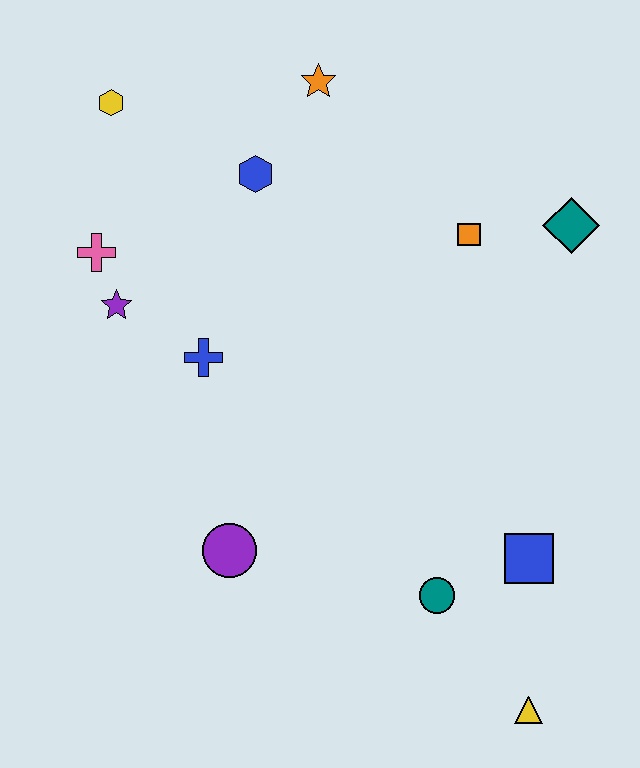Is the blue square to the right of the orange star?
Yes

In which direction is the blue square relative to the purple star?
The blue square is to the right of the purple star.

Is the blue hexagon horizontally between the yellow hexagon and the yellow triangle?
Yes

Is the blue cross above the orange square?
No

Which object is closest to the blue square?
The teal circle is closest to the blue square.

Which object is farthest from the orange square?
The yellow triangle is farthest from the orange square.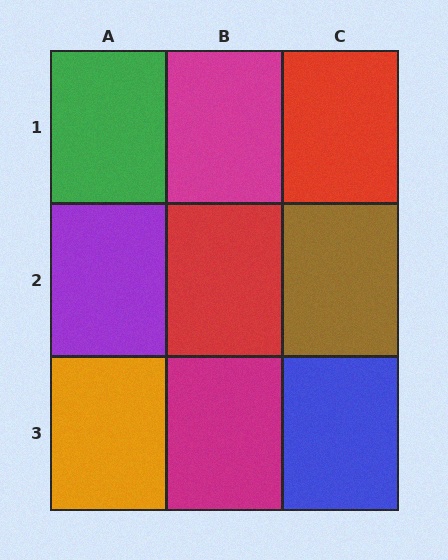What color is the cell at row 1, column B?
Magenta.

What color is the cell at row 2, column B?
Red.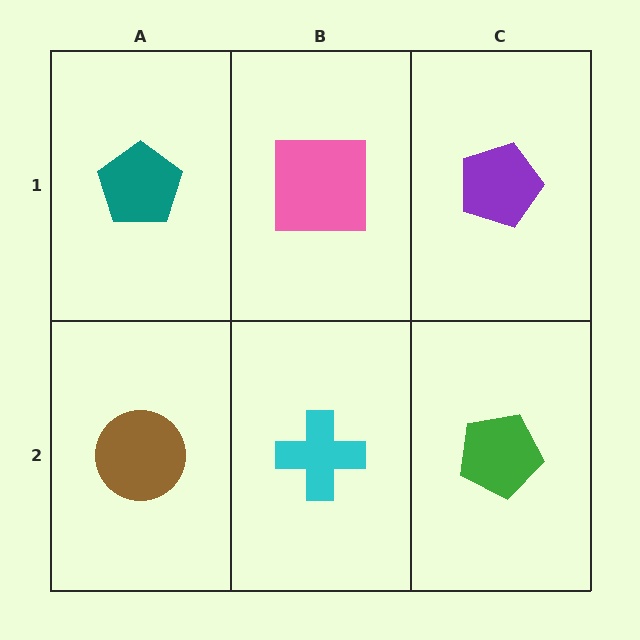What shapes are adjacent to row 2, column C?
A purple pentagon (row 1, column C), a cyan cross (row 2, column B).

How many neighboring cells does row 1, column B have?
3.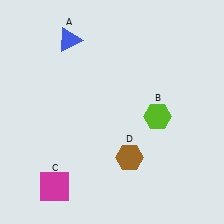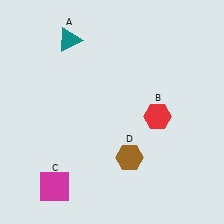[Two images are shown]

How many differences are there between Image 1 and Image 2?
There are 2 differences between the two images.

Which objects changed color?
A changed from blue to teal. B changed from lime to red.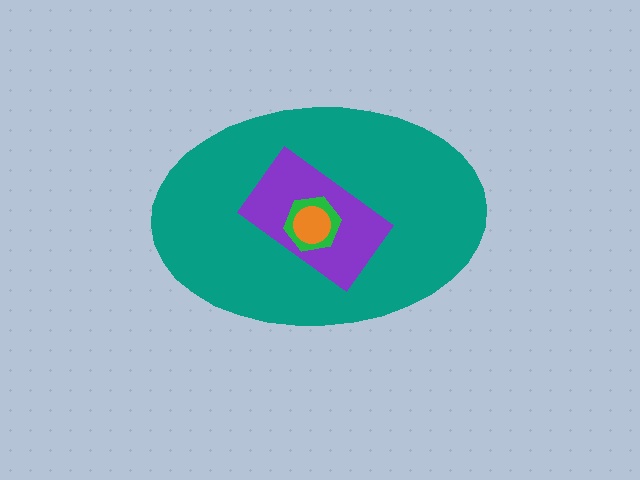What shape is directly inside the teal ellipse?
The purple rectangle.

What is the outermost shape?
The teal ellipse.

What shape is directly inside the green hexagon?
The orange circle.